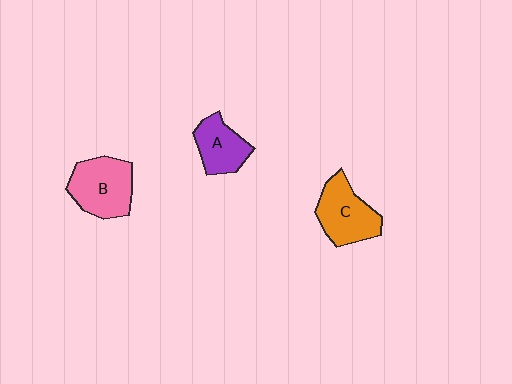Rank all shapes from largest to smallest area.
From largest to smallest: B (pink), C (orange), A (purple).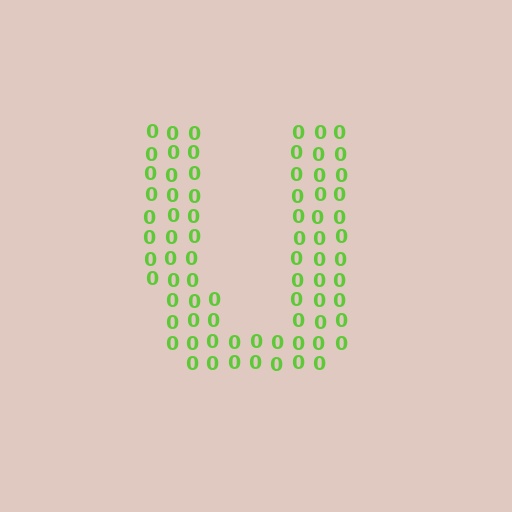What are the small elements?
The small elements are digit 0's.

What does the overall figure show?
The overall figure shows the letter U.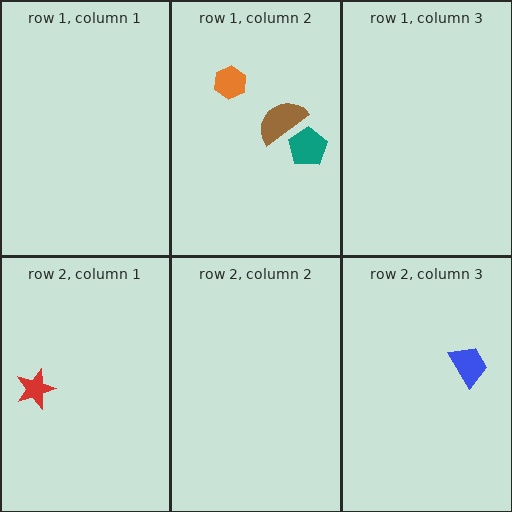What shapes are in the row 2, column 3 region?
The blue trapezoid.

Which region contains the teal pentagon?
The row 1, column 2 region.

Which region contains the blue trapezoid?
The row 2, column 3 region.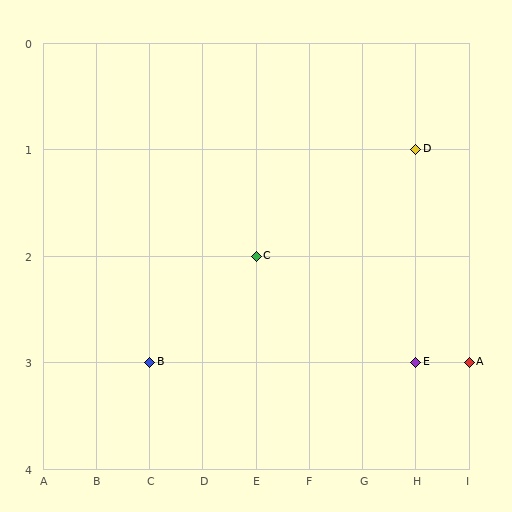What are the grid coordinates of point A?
Point A is at grid coordinates (I, 3).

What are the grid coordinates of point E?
Point E is at grid coordinates (H, 3).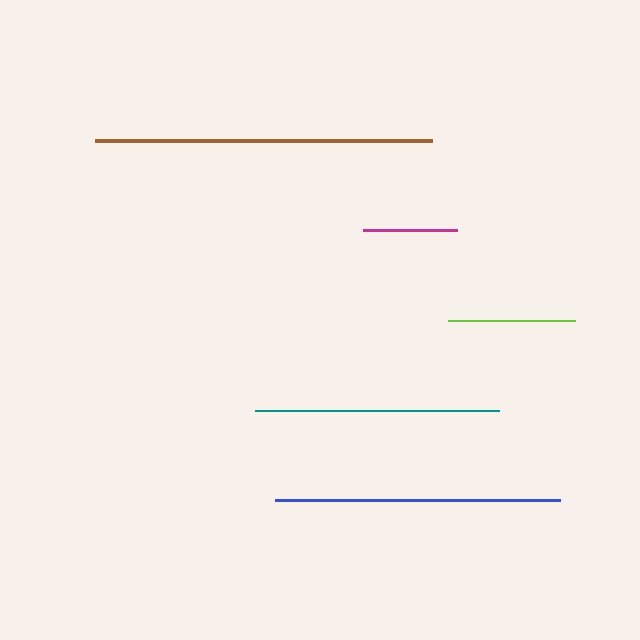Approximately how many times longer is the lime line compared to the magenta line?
The lime line is approximately 1.3 times the length of the magenta line.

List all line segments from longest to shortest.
From longest to shortest: brown, blue, teal, lime, magenta.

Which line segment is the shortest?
The magenta line is the shortest at approximately 94 pixels.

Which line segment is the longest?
The brown line is the longest at approximately 337 pixels.